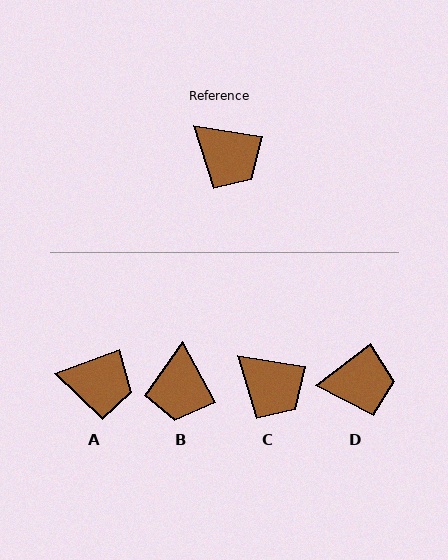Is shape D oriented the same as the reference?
No, it is off by about 46 degrees.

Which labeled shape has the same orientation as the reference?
C.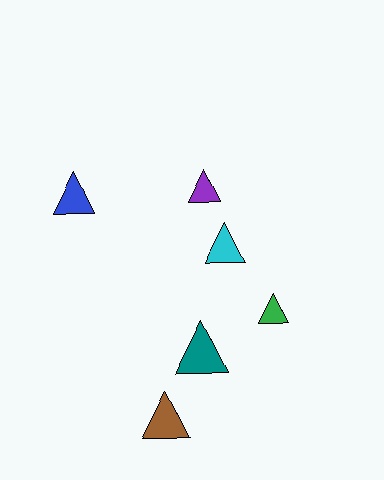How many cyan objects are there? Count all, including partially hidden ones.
There is 1 cyan object.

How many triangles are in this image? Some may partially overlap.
There are 6 triangles.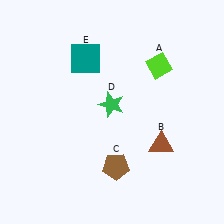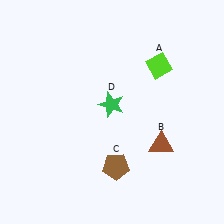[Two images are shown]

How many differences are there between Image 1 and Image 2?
There is 1 difference between the two images.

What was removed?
The teal square (E) was removed in Image 2.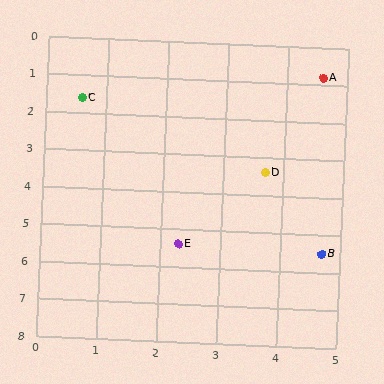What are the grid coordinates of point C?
Point C is at approximately (0.6, 1.6).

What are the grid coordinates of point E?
Point E is at approximately (2.3, 5.4).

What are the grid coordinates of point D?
Point D is at approximately (3.7, 3.4).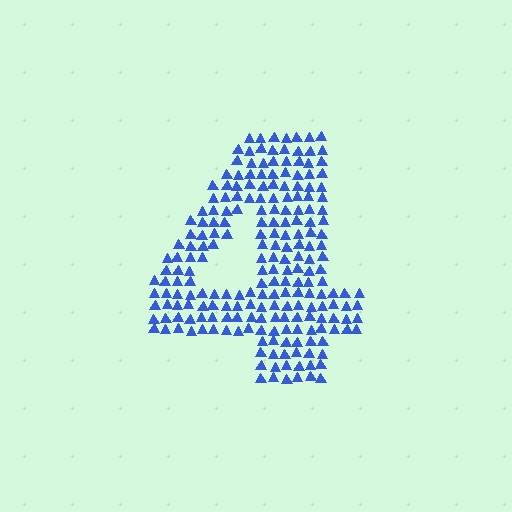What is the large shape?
The large shape is the digit 4.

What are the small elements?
The small elements are triangles.